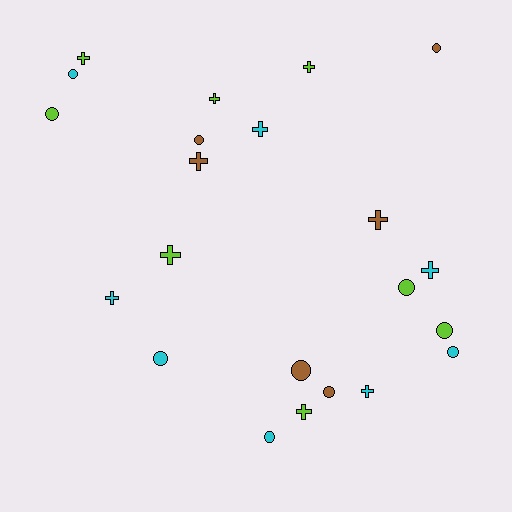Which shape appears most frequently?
Cross, with 11 objects.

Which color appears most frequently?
Cyan, with 8 objects.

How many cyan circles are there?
There are 4 cyan circles.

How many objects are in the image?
There are 22 objects.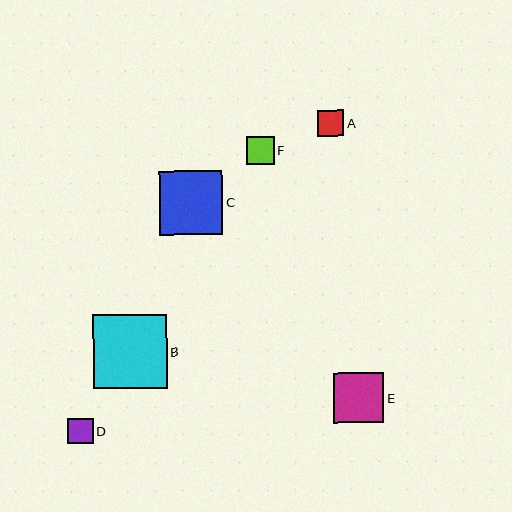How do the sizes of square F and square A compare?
Square F and square A are approximately the same size.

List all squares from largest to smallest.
From largest to smallest: B, C, E, F, A, D.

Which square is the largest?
Square B is the largest with a size of approximately 74 pixels.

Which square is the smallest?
Square D is the smallest with a size of approximately 25 pixels.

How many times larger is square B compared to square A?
Square B is approximately 2.8 times the size of square A.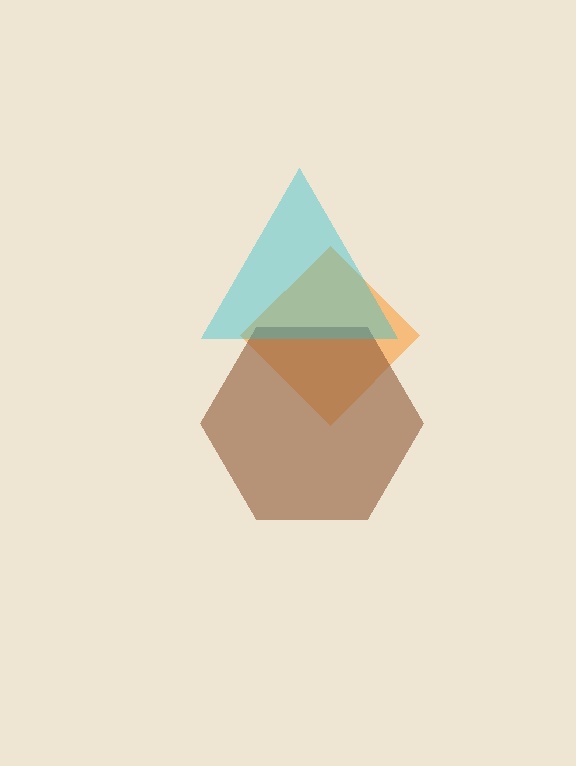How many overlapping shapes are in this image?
There are 3 overlapping shapes in the image.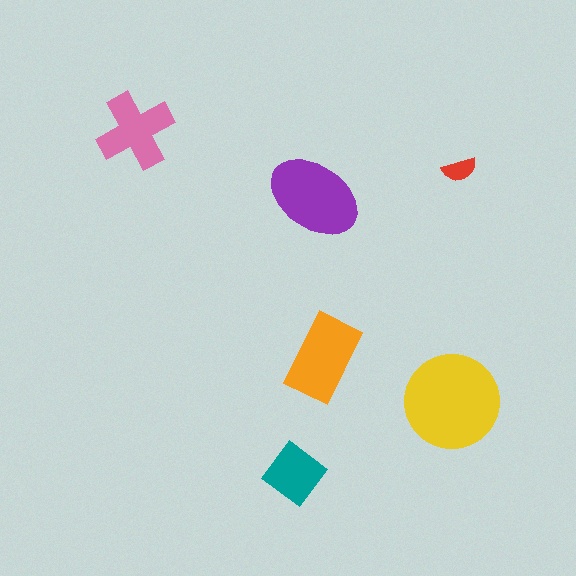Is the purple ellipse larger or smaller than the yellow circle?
Smaller.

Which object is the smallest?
The red semicircle.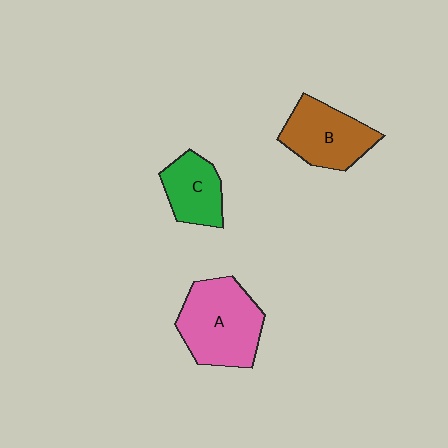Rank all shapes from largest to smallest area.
From largest to smallest: A (pink), B (brown), C (green).